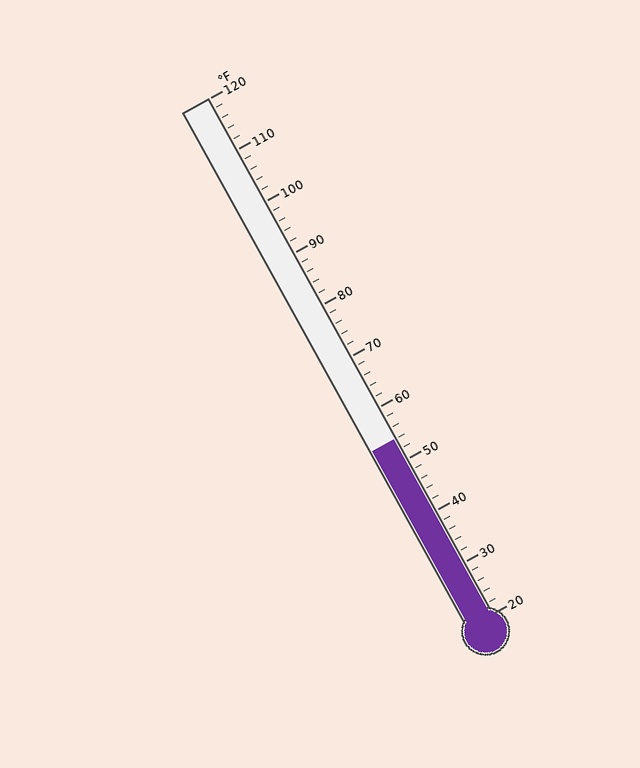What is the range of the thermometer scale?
The thermometer scale ranges from 20°F to 120°F.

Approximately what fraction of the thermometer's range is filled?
The thermometer is filled to approximately 35% of its range.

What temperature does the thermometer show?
The thermometer shows approximately 54°F.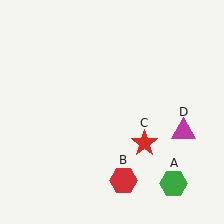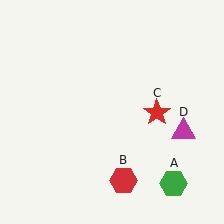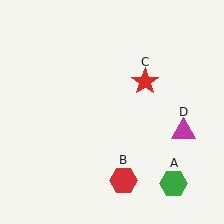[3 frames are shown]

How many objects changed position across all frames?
1 object changed position: red star (object C).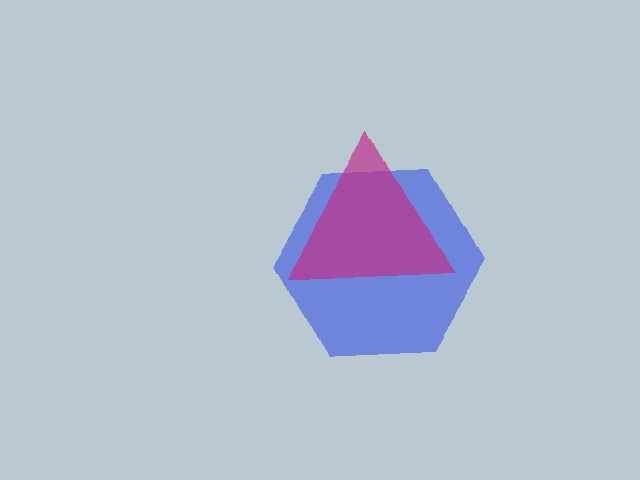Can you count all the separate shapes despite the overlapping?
Yes, there are 2 separate shapes.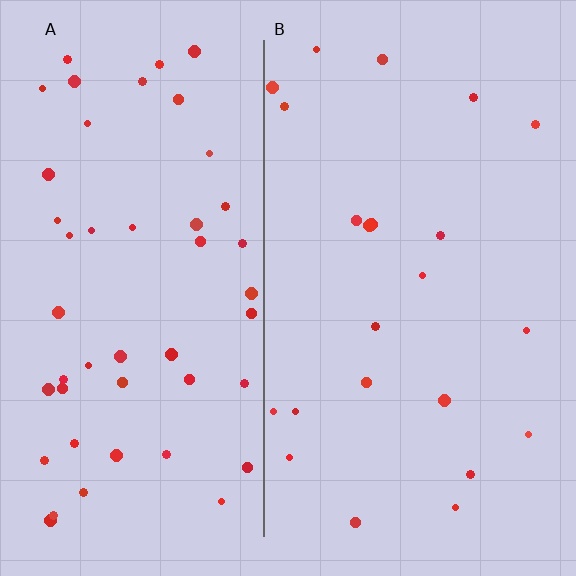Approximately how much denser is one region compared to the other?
Approximately 2.2× — region A over region B.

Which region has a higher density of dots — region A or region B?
A (the left).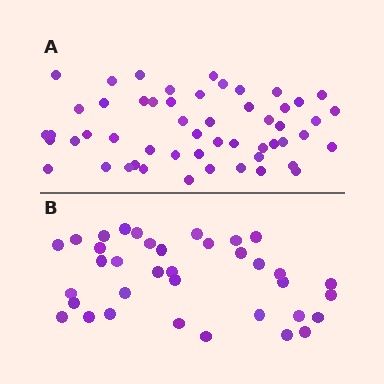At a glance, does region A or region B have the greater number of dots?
Region A (the top region) has more dots.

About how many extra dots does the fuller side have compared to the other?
Region A has approximately 15 more dots than region B.